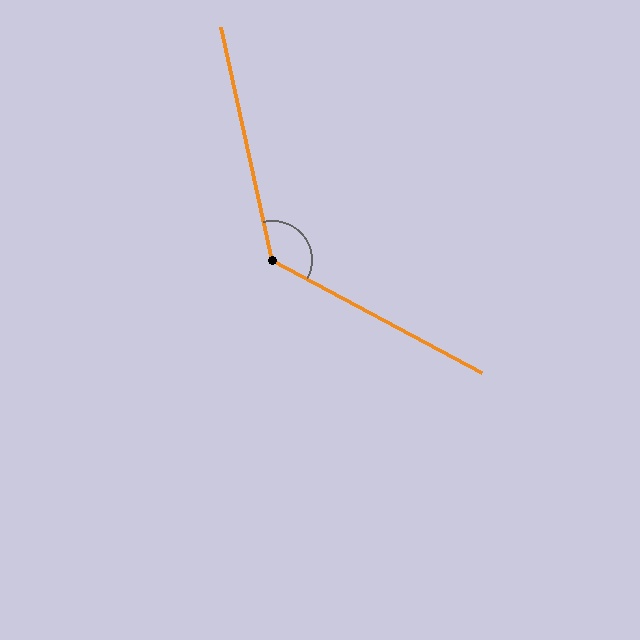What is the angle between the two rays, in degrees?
Approximately 131 degrees.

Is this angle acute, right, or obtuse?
It is obtuse.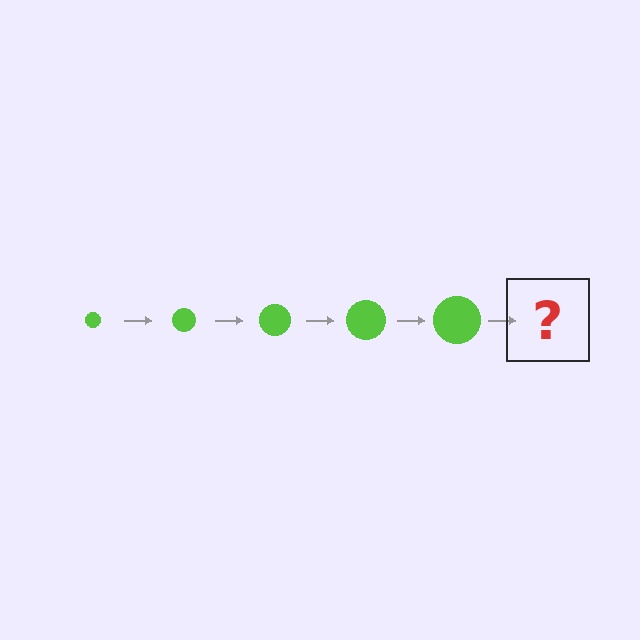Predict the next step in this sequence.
The next step is a lime circle, larger than the previous one.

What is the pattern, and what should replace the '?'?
The pattern is that the circle gets progressively larger each step. The '?' should be a lime circle, larger than the previous one.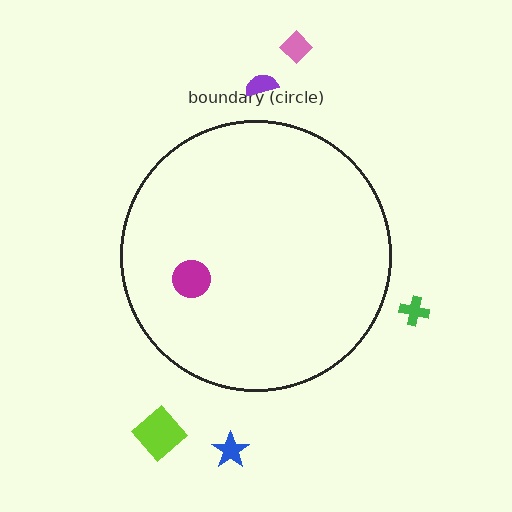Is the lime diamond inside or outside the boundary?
Outside.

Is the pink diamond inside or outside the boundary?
Outside.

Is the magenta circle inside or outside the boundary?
Inside.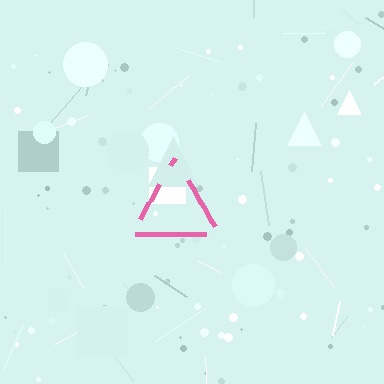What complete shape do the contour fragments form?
The contour fragments form a triangle.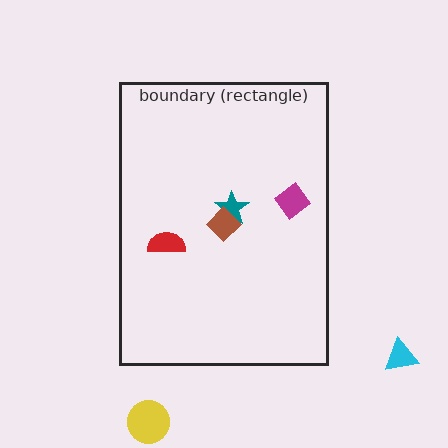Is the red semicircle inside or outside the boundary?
Inside.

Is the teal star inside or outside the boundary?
Inside.